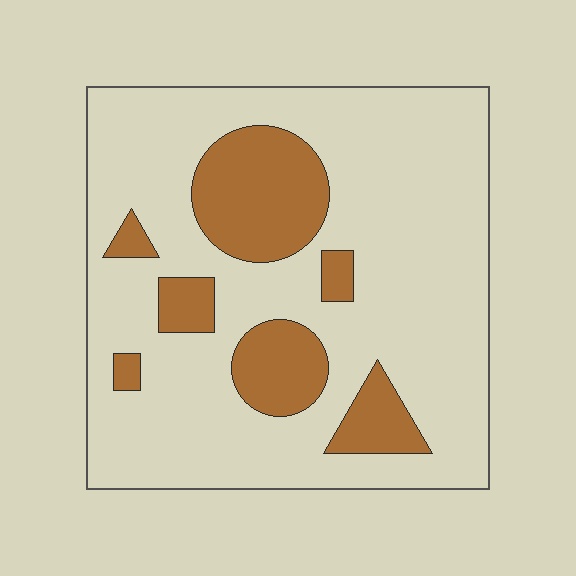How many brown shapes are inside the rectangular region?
7.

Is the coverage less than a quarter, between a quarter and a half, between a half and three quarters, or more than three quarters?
Less than a quarter.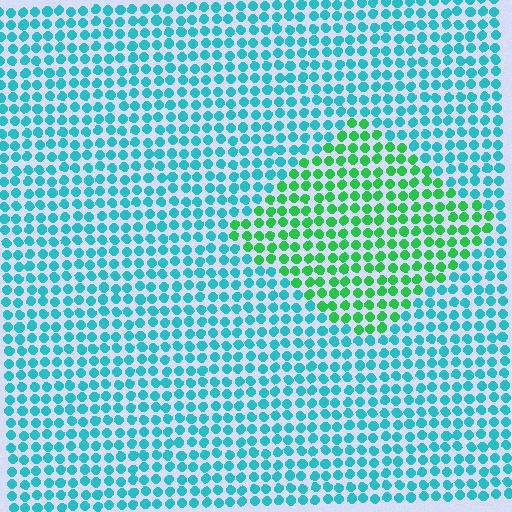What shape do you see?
I see a diamond.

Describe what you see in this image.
The image is filled with small cyan elements in a uniform arrangement. A diamond-shaped region is visible where the elements are tinted to a slightly different hue, forming a subtle color boundary.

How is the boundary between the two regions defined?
The boundary is defined purely by a slight shift in hue (about 51 degrees). Spacing, size, and orientation are identical on both sides.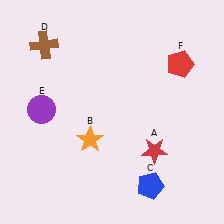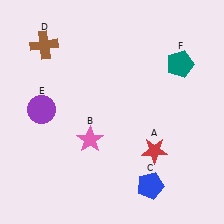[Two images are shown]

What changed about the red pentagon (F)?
In Image 1, F is red. In Image 2, it changed to teal.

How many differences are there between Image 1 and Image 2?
There are 2 differences between the two images.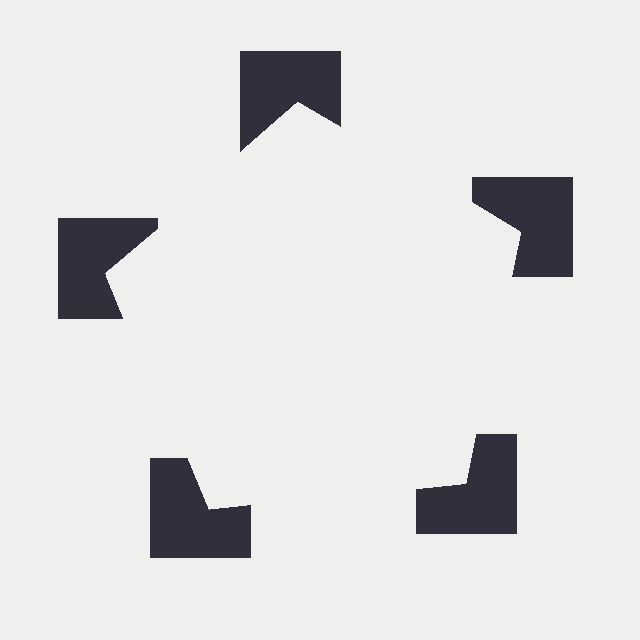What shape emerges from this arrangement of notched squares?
An illusory pentagon — its edges are inferred from the aligned wedge cuts in the notched squares, not physically drawn.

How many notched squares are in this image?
There are 5 — one at each vertex of the illusory pentagon.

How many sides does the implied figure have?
5 sides.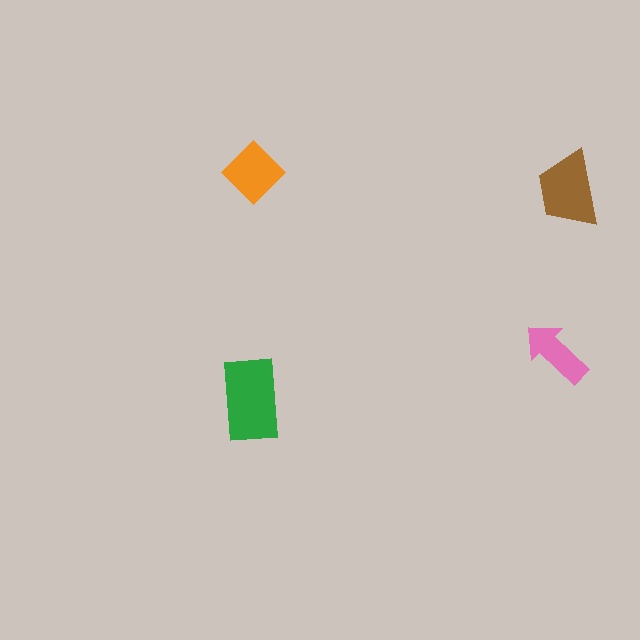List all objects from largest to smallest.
The green rectangle, the brown trapezoid, the orange diamond, the pink arrow.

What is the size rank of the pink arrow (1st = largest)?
4th.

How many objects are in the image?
There are 4 objects in the image.